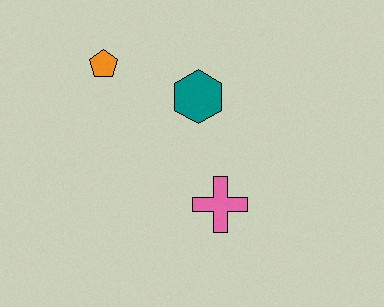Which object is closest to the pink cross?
The teal hexagon is closest to the pink cross.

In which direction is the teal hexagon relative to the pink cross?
The teal hexagon is above the pink cross.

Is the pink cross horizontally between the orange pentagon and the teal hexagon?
No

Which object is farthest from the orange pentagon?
The pink cross is farthest from the orange pentagon.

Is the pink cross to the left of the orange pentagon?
No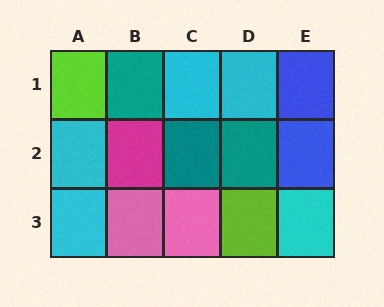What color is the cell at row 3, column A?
Cyan.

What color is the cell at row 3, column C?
Pink.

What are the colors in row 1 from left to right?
Lime, teal, cyan, cyan, blue.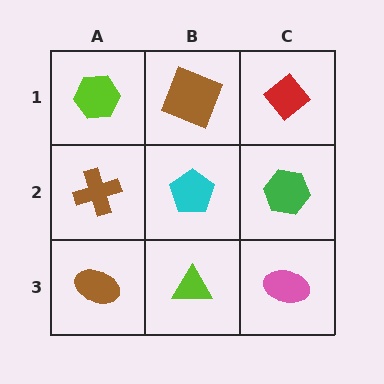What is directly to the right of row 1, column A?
A brown square.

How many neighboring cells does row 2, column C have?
3.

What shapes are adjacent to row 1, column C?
A green hexagon (row 2, column C), a brown square (row 1, column B).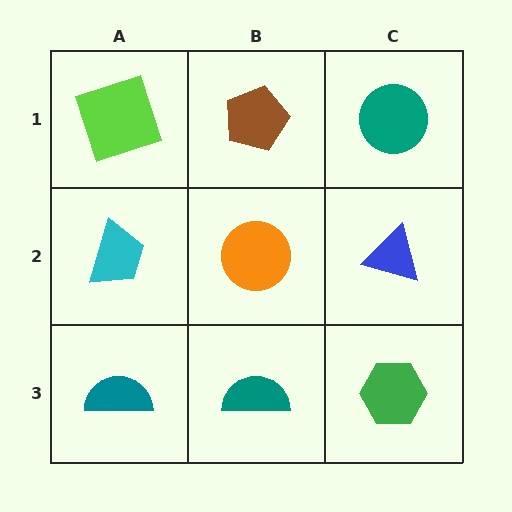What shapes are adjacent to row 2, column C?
A teal circle (row 1, column C), a green hexagon (row 3, column C), an orange circle (row 2, column B).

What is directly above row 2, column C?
A teal circle.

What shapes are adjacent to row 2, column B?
A brown pentagon (row 1, column B), a teal semicircle (row 3, column B), a cyan trapezoid (row 2, column A), a blue triangle (row 2, column C).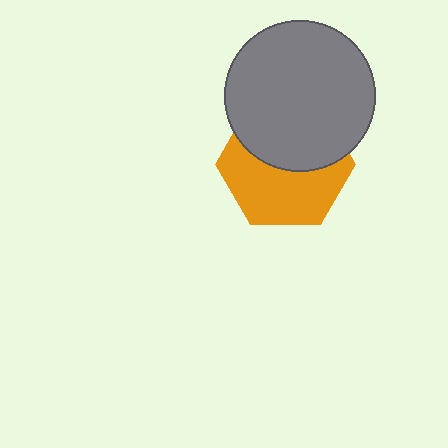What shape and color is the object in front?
The object in front is a gray circle.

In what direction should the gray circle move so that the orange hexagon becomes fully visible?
The gray circle should move up. That is the shortest direction to clear the overlap and leave the orange hexagon fully visible.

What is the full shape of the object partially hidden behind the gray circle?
The partially hidden object is an orange hexagon.